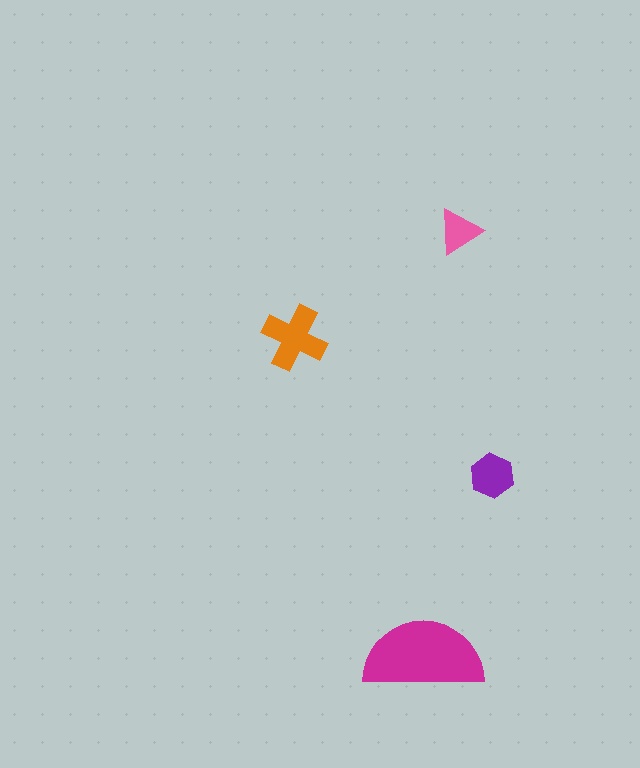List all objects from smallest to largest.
The pink triangle, the purple hexagon, the orange cross, the magenta semicircle.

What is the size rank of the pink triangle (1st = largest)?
4th.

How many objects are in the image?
There are 4 objects in the image.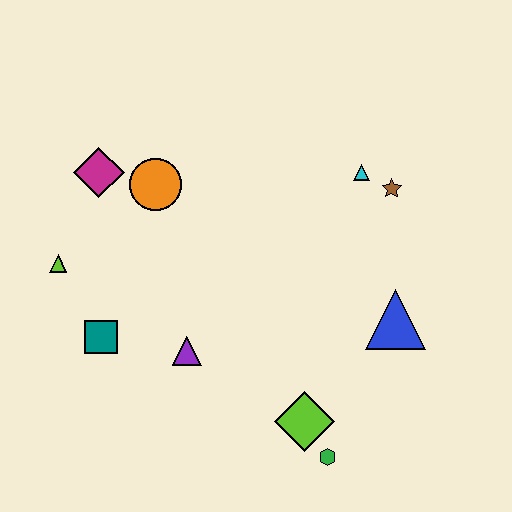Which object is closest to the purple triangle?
The teal square is closest to the purple triangle.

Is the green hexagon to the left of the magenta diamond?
No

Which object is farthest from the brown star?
The lime triangle is farthest from the brown star.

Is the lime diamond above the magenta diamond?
No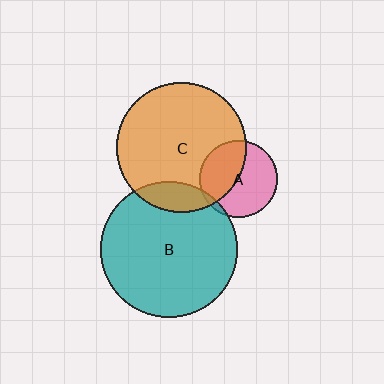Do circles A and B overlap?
Yes.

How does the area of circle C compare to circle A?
Approximately 2.8 times.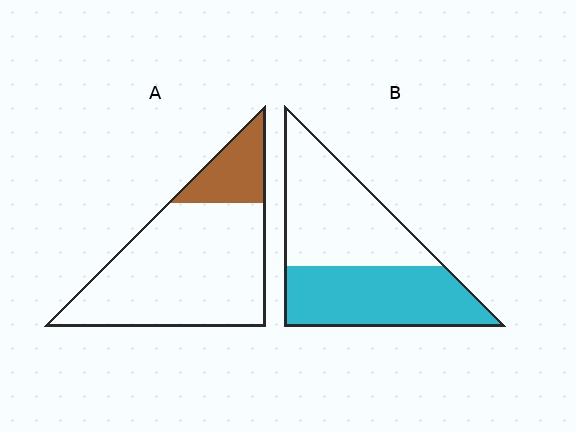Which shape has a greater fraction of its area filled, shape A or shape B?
Shape B.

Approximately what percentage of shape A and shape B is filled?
A is approximately 20% and B is approximately 45%.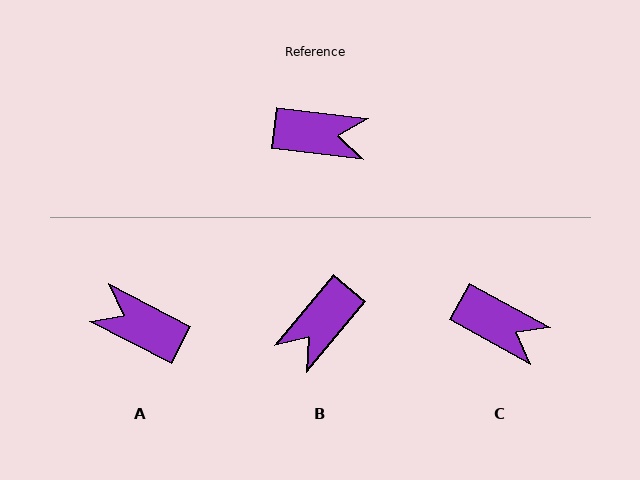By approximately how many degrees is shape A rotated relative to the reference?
Approximately 160 degrees counter-clockwise.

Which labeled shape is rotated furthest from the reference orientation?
A, about 160 degrees away.